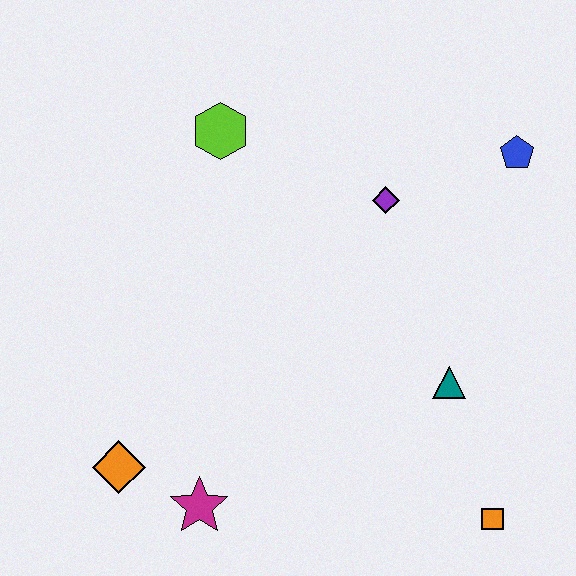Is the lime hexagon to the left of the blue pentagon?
Yes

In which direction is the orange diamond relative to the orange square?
The orange diamond is to the left of the orange square.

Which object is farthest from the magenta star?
The blue pentagon is farthest from the magenta star.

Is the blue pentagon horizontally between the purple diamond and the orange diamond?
No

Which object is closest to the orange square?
The teal triangle is closest to the orange square.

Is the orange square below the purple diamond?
Yes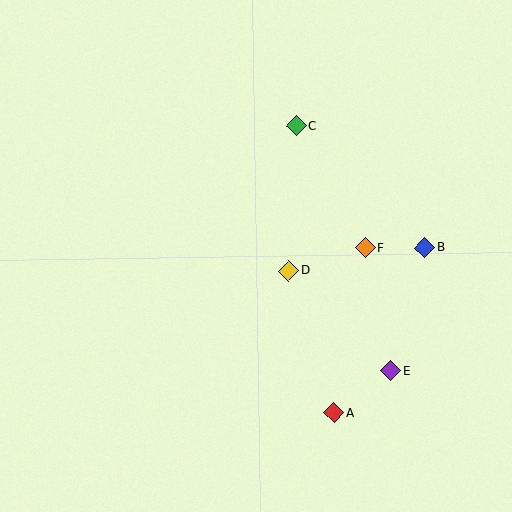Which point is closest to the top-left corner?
Point C is closest to the top-left corner.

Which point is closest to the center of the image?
Point D at (289, 271) is closest to the center.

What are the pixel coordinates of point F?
Point F is at (365, 248).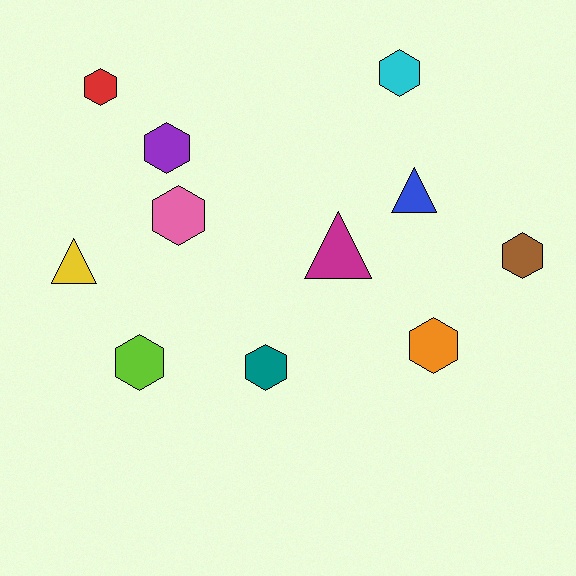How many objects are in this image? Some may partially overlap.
There are 11 objects.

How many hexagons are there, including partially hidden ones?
There are 8 hexagons.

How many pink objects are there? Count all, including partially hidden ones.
There is 1 pink object.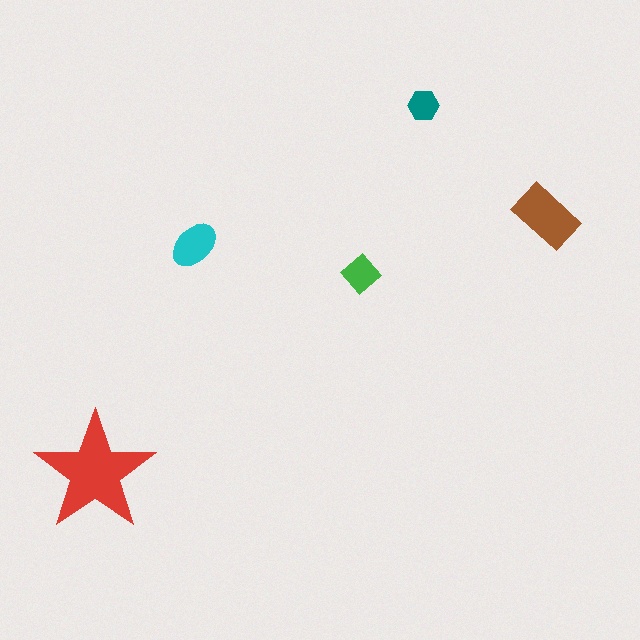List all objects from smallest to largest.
The teal hexagon, the green diamond, the cyan ellipse, the brown rectangle, the red star.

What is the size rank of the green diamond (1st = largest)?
4th.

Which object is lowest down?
The red star is bottommost.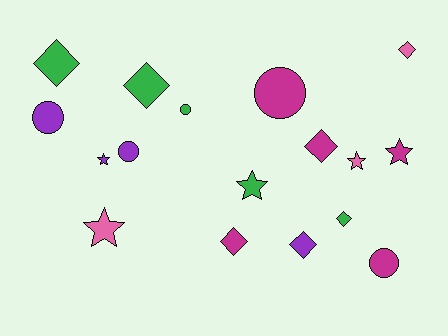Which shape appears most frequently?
Diamond, with 7 objects.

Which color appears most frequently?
Green, with 5 objects.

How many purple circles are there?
There are 2 purple circles.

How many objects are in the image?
There are 17 objects.